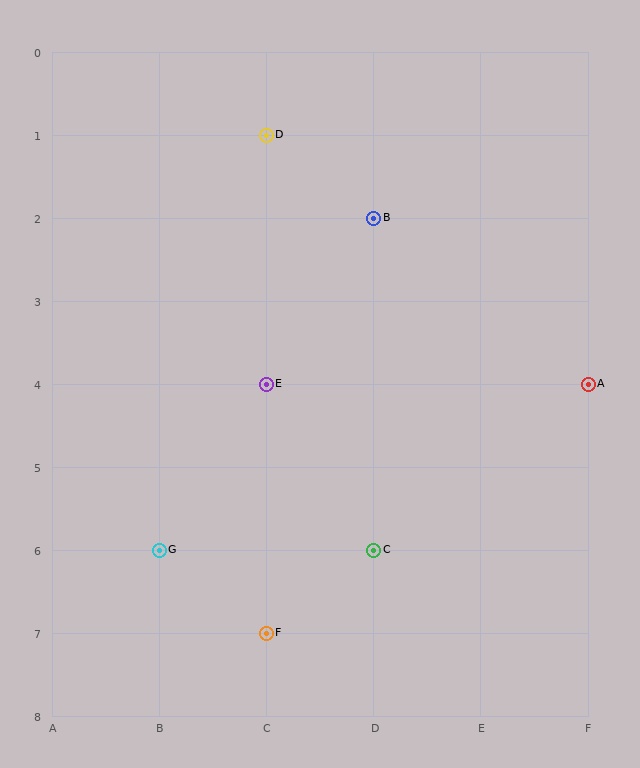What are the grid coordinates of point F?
Point F is at grid coordinates (C, 7).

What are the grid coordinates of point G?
Point G is at grid coordinates (B, 6).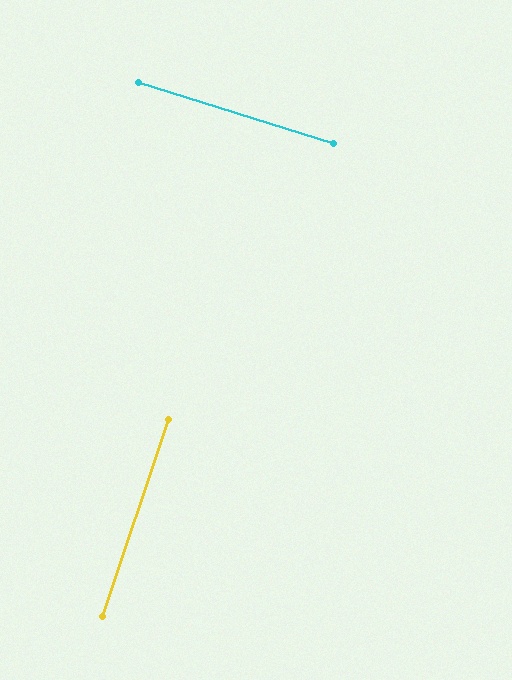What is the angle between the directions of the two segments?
Approximately 89 degrees.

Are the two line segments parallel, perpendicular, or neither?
Perpendicular — they meet at approximately 89°.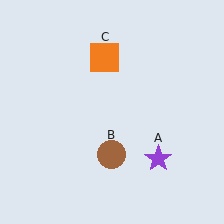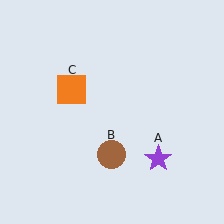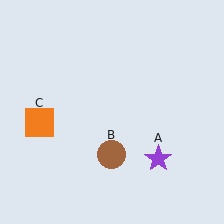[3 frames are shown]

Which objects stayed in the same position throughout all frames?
Purple star (object A) and brown circle (object B) remained stationary.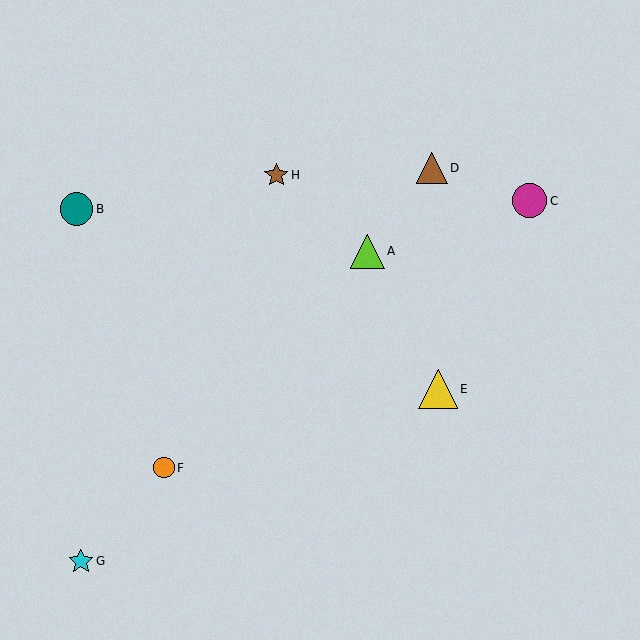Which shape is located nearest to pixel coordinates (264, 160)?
The brown star (labeled H) at (276, 175) is nearest to that location.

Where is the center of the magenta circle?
The center of the magenta circle is at (530, 201).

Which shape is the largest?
The yellow triangle (labeled E) is the largest.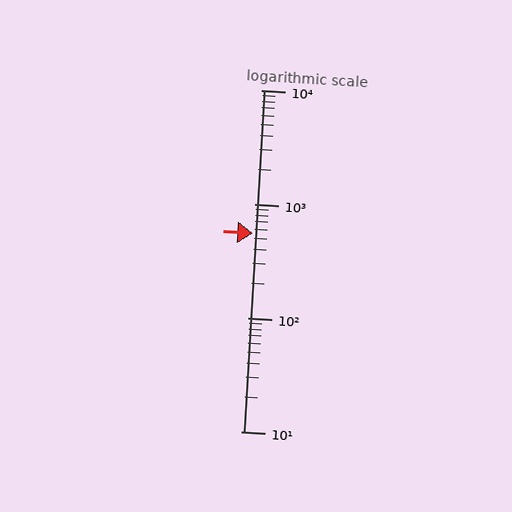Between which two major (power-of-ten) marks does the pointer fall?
The pointer is between 100 and 1000.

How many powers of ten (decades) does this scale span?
The scale spans 3 decades, from 10 to 10000.